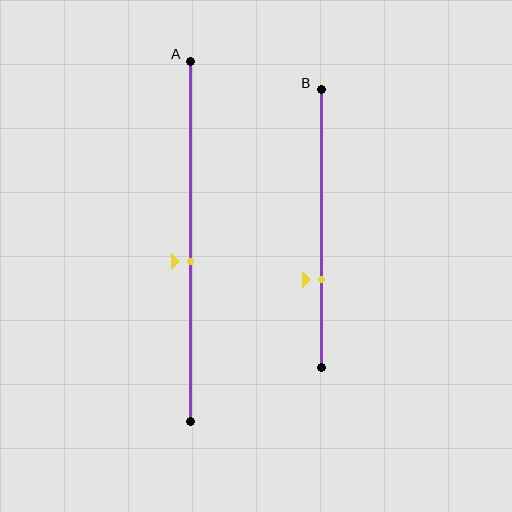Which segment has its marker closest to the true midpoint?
Segment A has its marker closest to the true midpoint.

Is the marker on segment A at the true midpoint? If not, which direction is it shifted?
No, the marker on segment A is shifted downward by about 5% of the segment length.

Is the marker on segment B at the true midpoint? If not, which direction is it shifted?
No, the marker on segment B is shifted downward by about 19% of the segment length.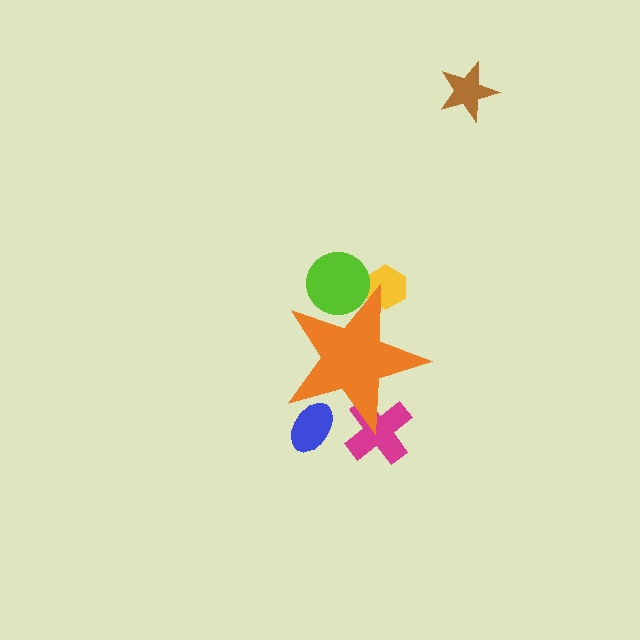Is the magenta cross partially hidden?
Yes, the magenta cross is partially hidden behind the orange star.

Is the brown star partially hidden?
No, the brown star is fully visible.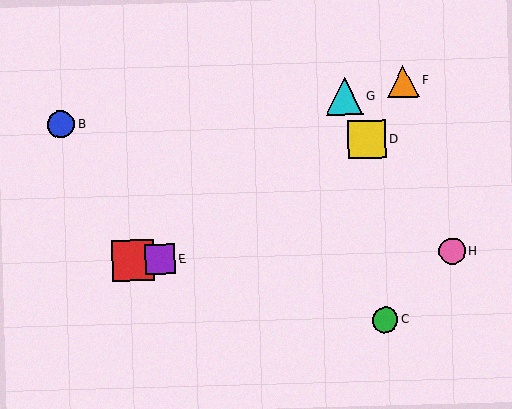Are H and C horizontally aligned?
No, H is at y≈251 and C is at y≈320.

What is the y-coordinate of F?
Object F is at y≈81.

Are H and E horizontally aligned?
Yes, both are at y≈251.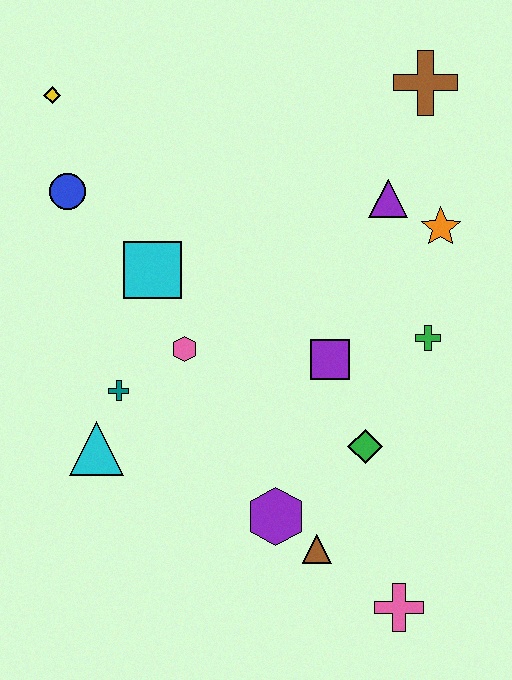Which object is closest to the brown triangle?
The purple hexagon is closest to the brown triangle.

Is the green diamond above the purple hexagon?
Yes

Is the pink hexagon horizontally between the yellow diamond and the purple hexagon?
Yes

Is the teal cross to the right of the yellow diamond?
Yes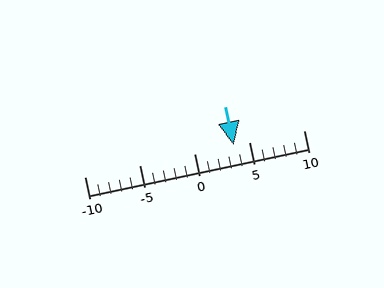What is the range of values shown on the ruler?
The ruler shows values from -10 to 10.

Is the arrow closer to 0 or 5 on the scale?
The arrow is closer to 5.